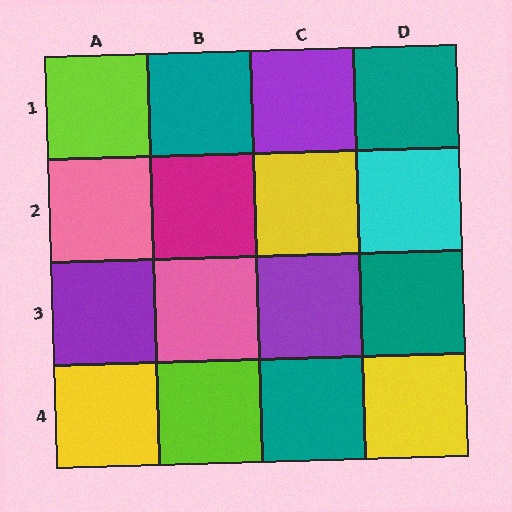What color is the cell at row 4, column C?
Teal.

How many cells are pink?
2 cells are pink.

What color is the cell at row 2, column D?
Cyan.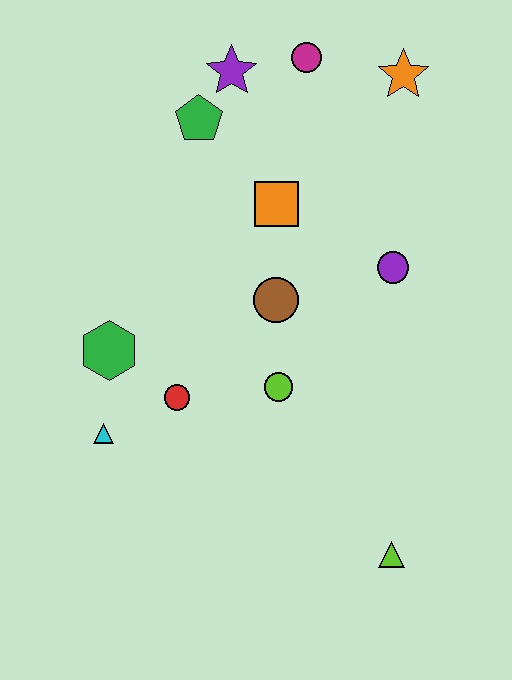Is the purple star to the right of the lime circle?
No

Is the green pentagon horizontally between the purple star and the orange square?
No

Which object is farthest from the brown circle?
The lime triangle is farthest from the brown circle.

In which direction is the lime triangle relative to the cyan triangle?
The lime triangle is to the right of the cyan triangle.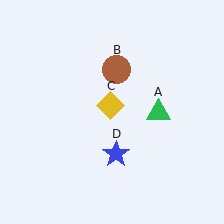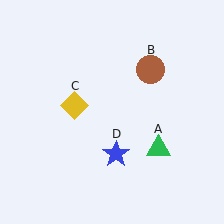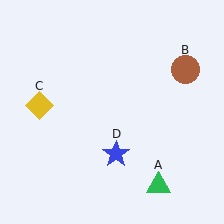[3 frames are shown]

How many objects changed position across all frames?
3 objects changed position: green triangle (object A), brown circle (object B), yellow diamond (object C).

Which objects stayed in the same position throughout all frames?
Blue star (object D) remained stationary.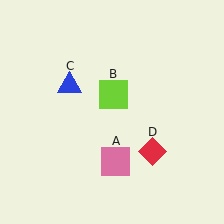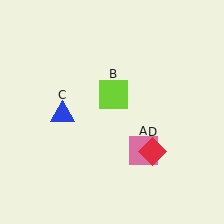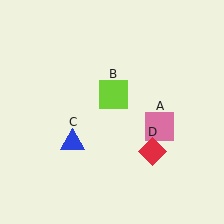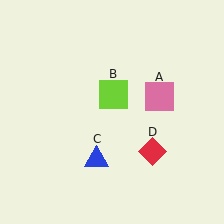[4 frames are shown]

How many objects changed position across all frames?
2 objects changed position: pink square (object A), blue triangle (object C).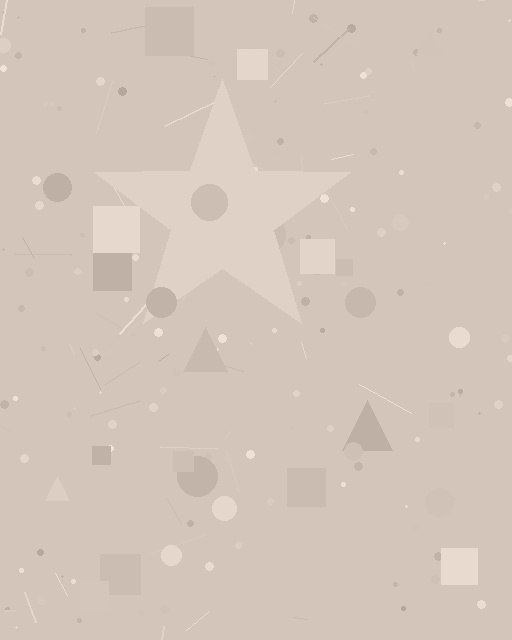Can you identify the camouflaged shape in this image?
The camouflaged shape is a star.